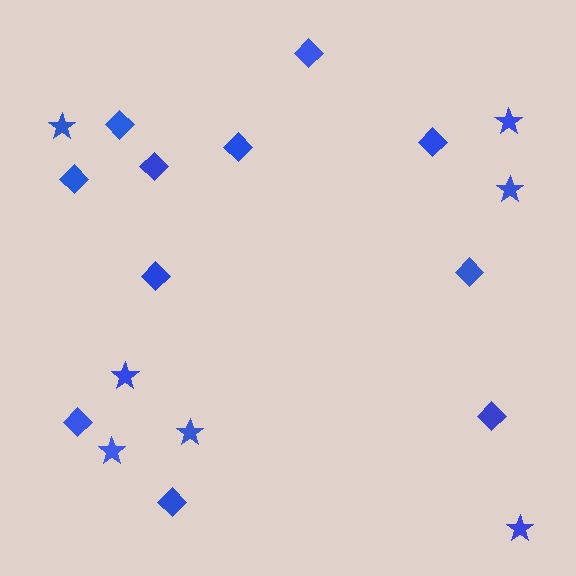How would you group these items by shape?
There are 2 groups: one group of diamonds (11) and one group of stars (7).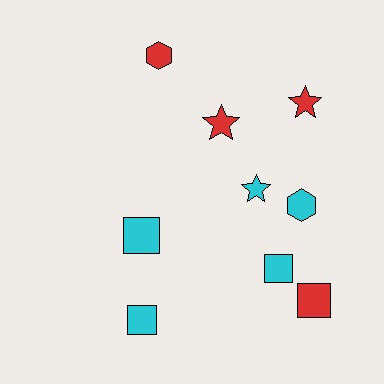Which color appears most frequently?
Cyan, with 5 objects.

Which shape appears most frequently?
Square, with 4 objects.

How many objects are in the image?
There are 9 objects.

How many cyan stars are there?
There is 1 cyan star.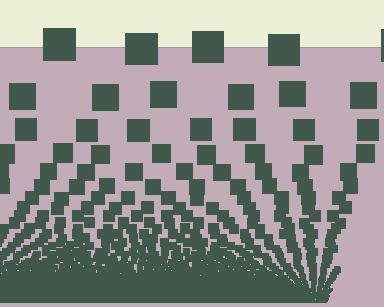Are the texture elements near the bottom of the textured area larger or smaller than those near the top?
Smaller. The gradient is inverted — elements near the bottom are smaller and denser.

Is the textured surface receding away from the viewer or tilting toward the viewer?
The surface appears to tilt toward the viewer. Texture elements get larger and sparser toward the top.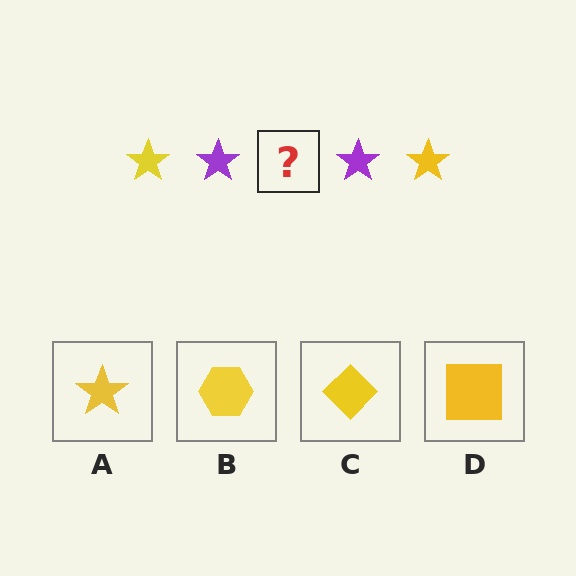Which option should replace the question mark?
Option A.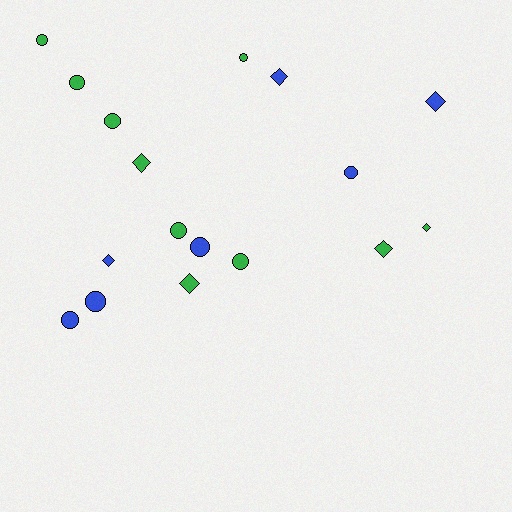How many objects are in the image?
There are 17 objects.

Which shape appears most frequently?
Circle, with 10 objects.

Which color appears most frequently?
Green, with 10 objects.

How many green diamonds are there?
There are 4 green diamonds.